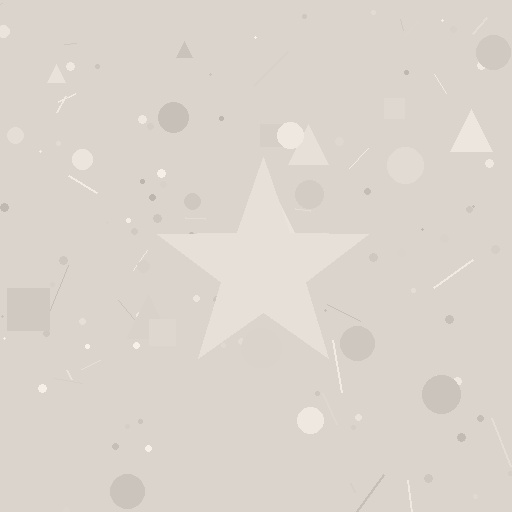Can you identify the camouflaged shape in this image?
The camouflaged shape is a star.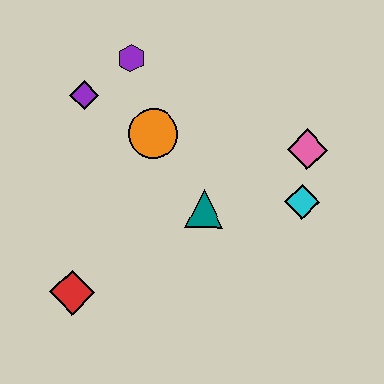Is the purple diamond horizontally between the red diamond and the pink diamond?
Yes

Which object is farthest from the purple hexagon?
The red diamond is farthest from the purple hexagon.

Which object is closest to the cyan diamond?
The pink diamond is closest to the cyan diamond.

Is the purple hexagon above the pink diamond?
Yes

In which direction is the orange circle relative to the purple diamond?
The orange circle is to the right of the purple diamond.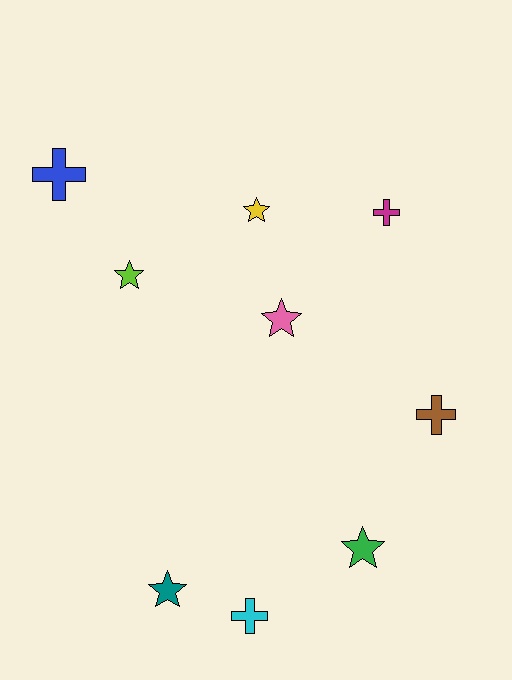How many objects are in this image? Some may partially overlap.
There are 9 objects.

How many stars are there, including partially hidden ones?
There are 5 stars.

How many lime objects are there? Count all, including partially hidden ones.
There is 1 lime object.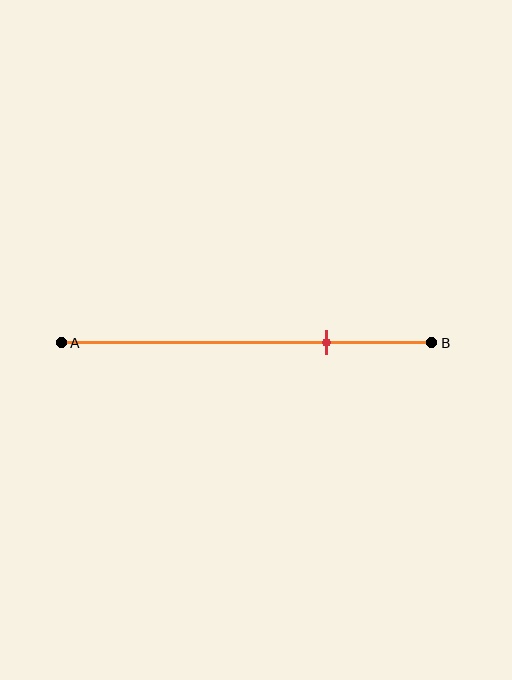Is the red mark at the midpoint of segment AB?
No, the mark is at about 70% from A, not at the 50% midpoint.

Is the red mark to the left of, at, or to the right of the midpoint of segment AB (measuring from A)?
The red mark is to the right of the midpoint of segment AB.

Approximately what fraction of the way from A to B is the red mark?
The red mark is approximately 70% of the way from A to B.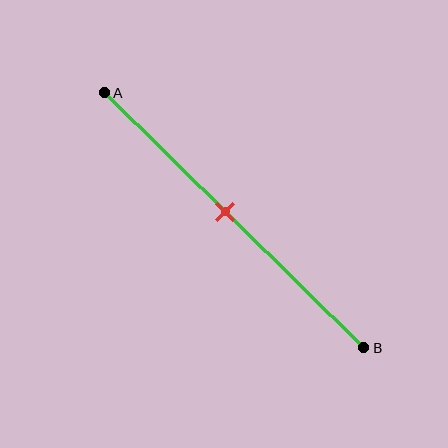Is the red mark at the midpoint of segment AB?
No, the mark is at about 45% from A, not at the 50% midpoint.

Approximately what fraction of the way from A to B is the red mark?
The red mark is approximately 45% of the way from A to B.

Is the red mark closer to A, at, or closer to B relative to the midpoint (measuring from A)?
The red mark is closer to point A than the midpoint of segment AB.